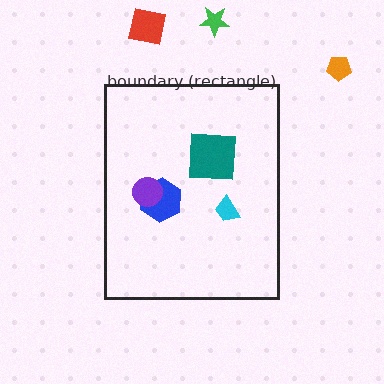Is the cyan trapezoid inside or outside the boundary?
Inside.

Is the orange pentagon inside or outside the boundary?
Outside.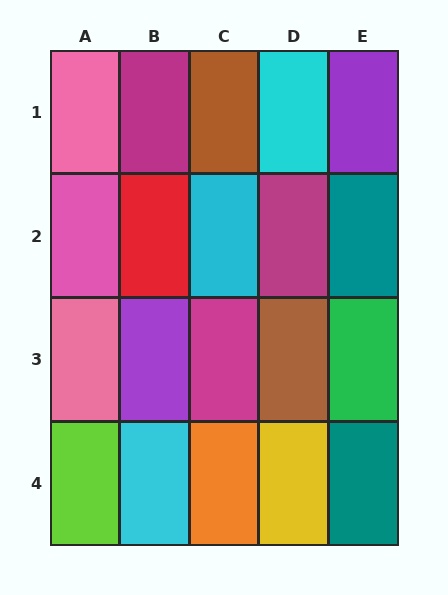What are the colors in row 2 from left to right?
Pink, red, cyan, magenta, teal.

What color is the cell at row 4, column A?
Lime.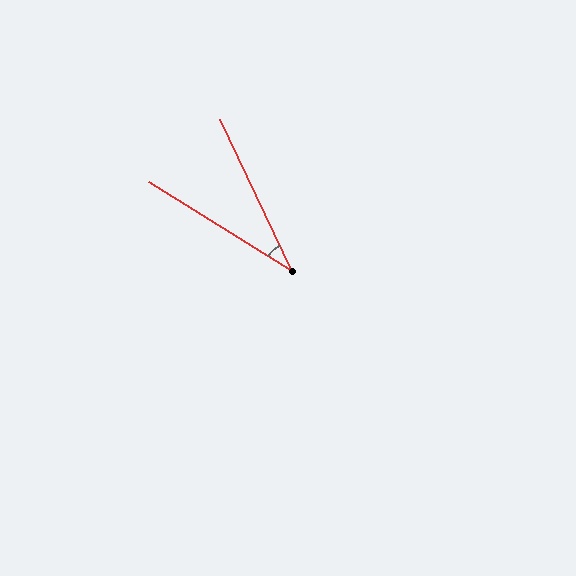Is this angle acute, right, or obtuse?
It is acute.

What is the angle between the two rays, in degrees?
Approximately 33 degrees.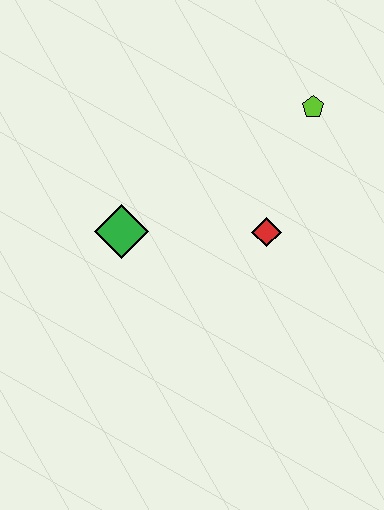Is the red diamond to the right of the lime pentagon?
No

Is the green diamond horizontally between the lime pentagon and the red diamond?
No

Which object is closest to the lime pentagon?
The red diamond is closest to the lime pentagon.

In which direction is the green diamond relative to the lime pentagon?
The green diamond is to the left of the lime pentagon.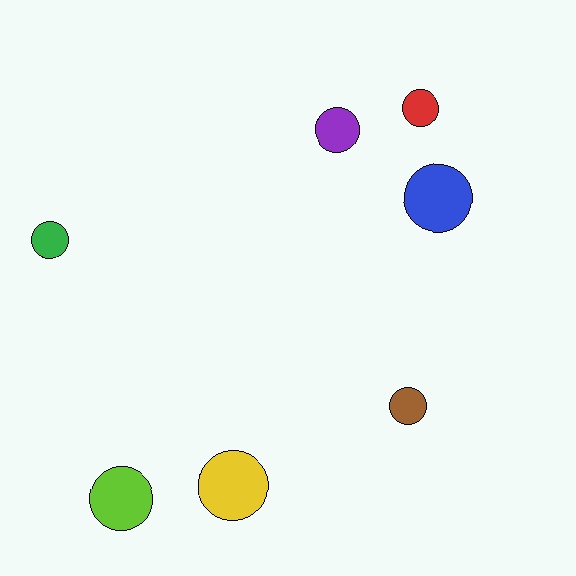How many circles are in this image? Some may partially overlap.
There are 7 circles.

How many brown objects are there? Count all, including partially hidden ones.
There is 1 brown object.